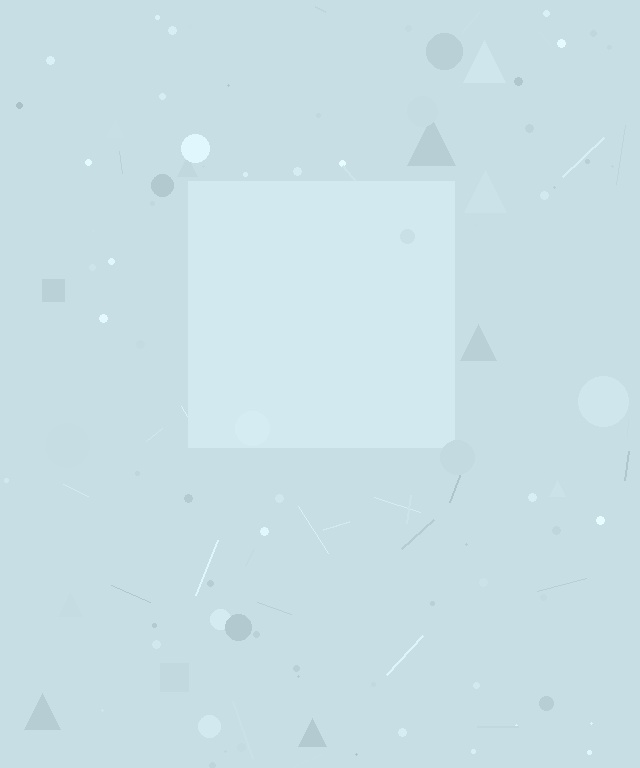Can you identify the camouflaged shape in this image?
The camouflaged shape is a square.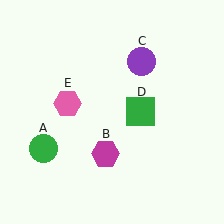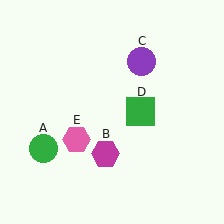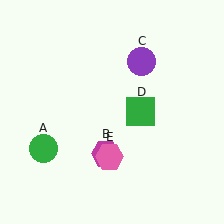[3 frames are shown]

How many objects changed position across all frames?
1 object changed position: pink hexagon (object E).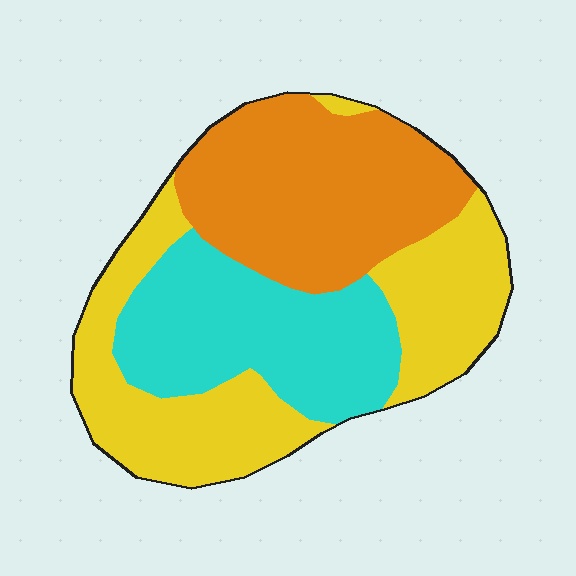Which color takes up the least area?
Cyan, at roughly 30%.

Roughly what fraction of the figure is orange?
Orange covers about 35% of the figure.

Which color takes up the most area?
Yellow, at roughly 40%.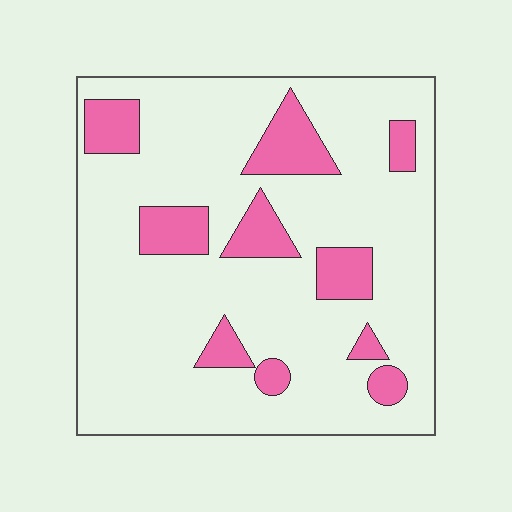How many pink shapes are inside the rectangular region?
10.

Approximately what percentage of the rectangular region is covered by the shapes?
Approximately 20%.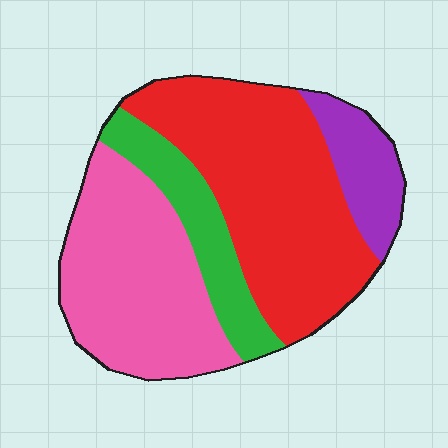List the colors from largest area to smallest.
From largest to smallest: red, pink, green, purple.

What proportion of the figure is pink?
Pink covers 33% of the figure.